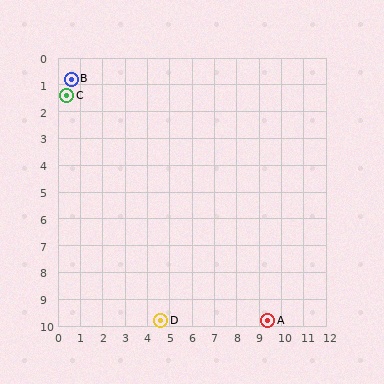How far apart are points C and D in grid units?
Points C and D are about 9.4 grid units apart.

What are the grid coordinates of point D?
Point D is at approximately (4.6, 9.8).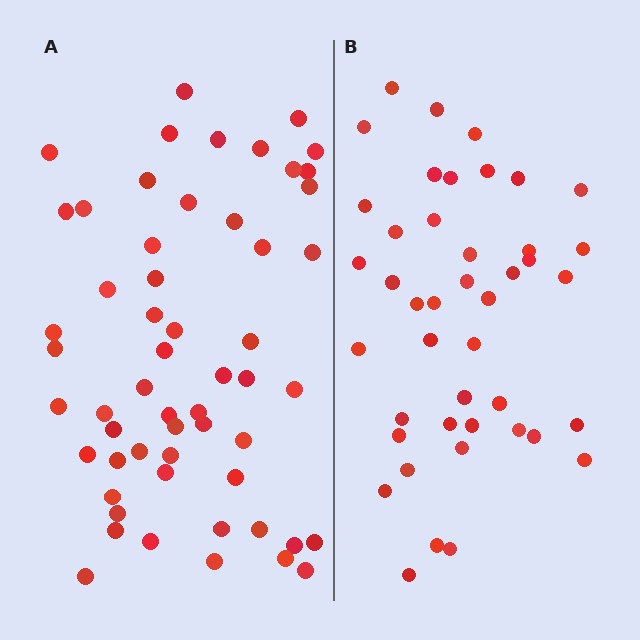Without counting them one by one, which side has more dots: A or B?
Region A (the left region) has more dots.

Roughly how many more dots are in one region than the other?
Region A has approximately 15 more dots than region B.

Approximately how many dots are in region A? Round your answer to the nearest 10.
About 60 dots. (The exact count is 56, which rounds to 60.)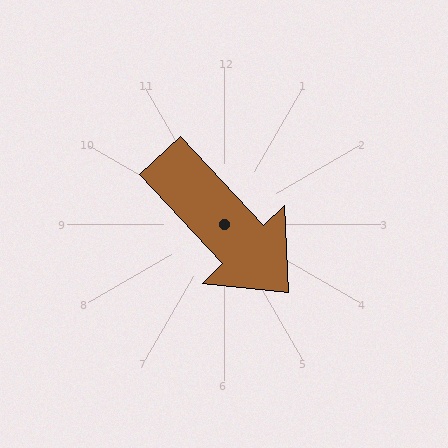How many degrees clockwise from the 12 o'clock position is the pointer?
Approximately 137 degrees.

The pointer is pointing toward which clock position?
Roughly 5 o'clock.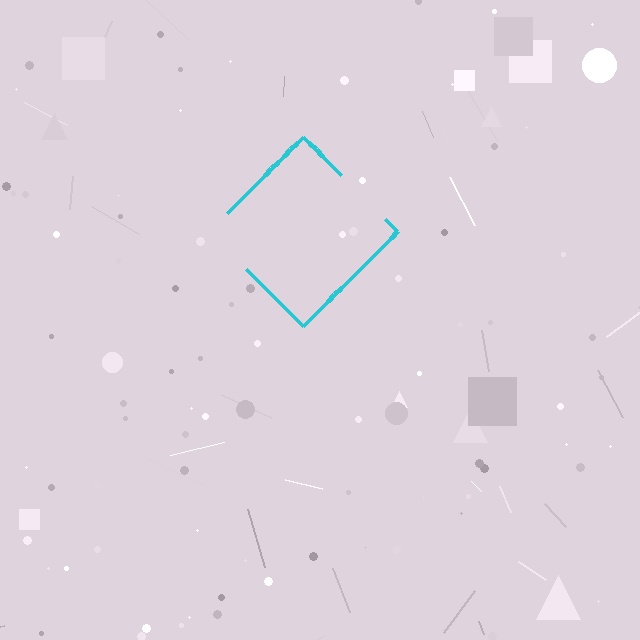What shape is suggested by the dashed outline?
The dashed outline suggests a diamond.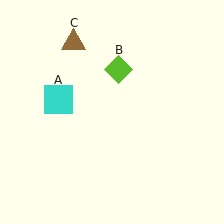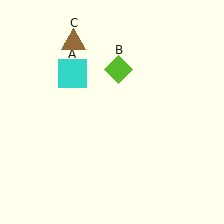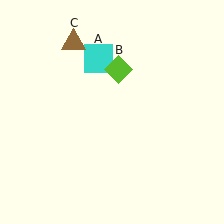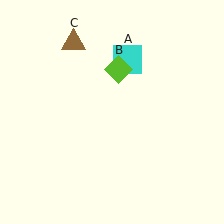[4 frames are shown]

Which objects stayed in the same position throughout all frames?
Lime diamond (object B) and brown triangle (object C) remained stationary.